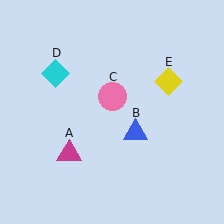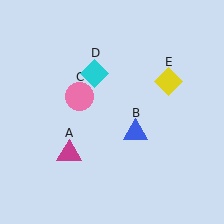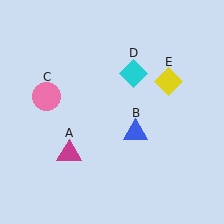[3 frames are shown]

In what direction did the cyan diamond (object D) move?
The cyan diamond (object D) moved right.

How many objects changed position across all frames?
2 objects changed position: pink circle (object C), cyan diamond (object D).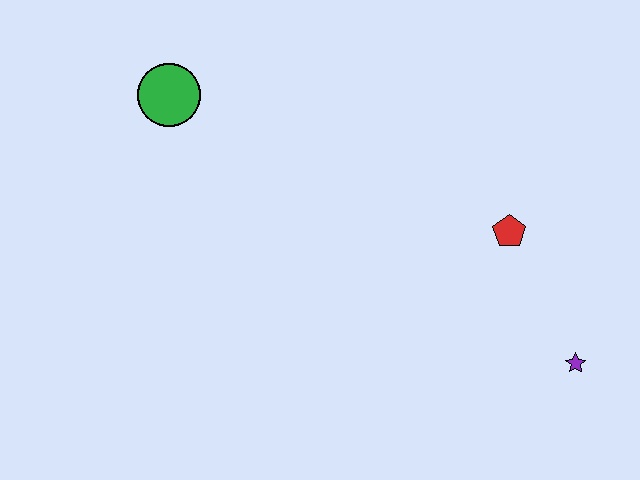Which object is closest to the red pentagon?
The purple star is closest to the red pentagon.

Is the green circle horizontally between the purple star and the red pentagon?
No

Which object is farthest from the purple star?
The green circle is farthest from the purple star.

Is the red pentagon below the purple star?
No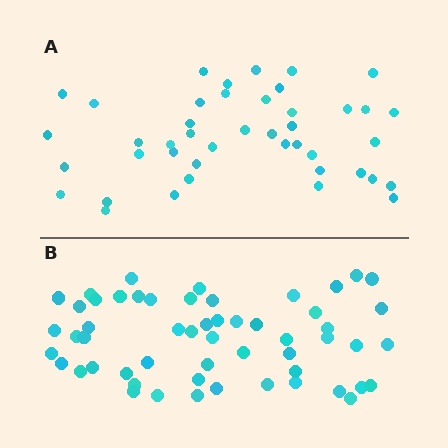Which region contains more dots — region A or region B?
Region B (the bottom region) has more dots.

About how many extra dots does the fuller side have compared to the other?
Region B has roughly 12 or so more dots than region A.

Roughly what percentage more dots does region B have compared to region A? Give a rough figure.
About 30% more.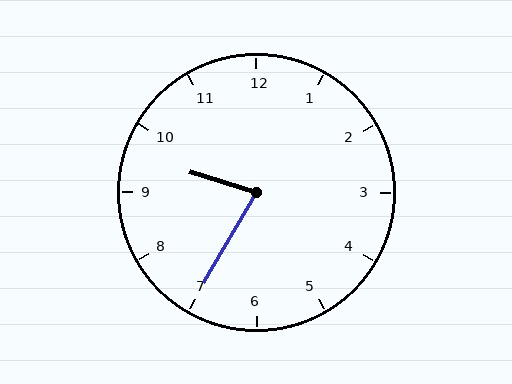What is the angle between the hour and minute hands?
Approximately 78 degrees.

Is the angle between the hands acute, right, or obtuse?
It is acute.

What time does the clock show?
9:35.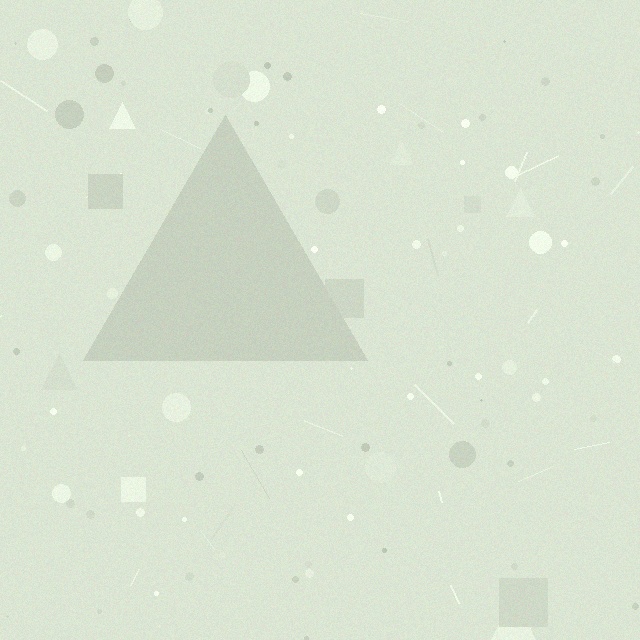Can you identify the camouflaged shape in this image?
The camouflaged shape is a triangle.